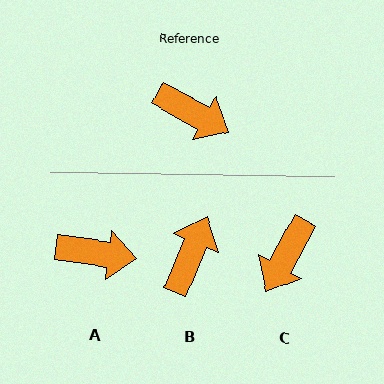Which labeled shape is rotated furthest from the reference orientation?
B, about 96 degrees away.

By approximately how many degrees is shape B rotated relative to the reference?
Approximately 96 degrees counter-clockwise.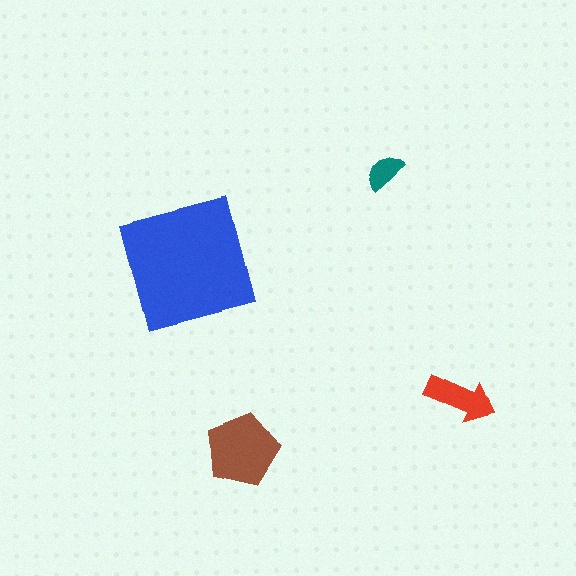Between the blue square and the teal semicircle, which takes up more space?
The blue square.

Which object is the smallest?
The teal semicircle.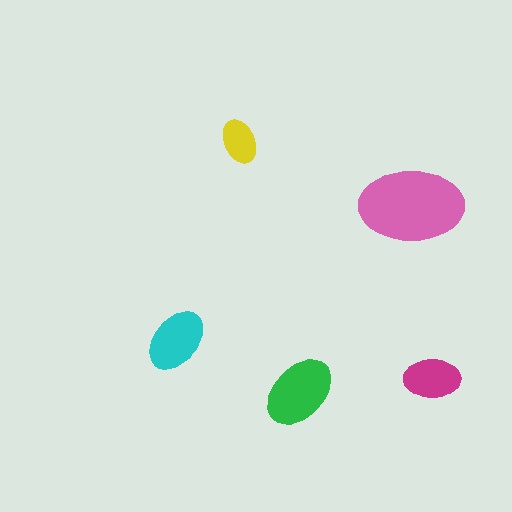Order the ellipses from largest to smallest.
the pink one, the green one, the cyan one, the magenta one, the yellow one.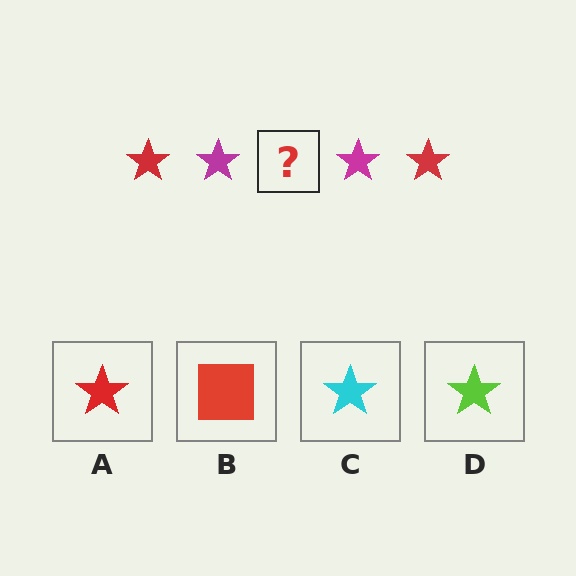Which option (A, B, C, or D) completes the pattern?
A.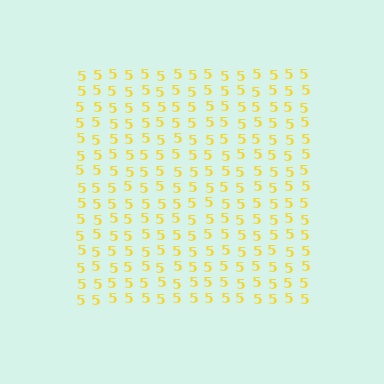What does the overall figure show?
The overall figure shows a square.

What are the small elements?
The small elements are digit 5's.